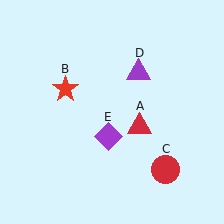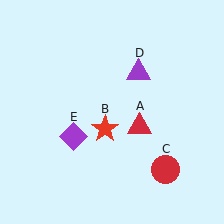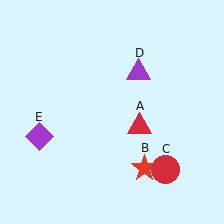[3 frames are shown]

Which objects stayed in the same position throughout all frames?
Red triangle (object A) and red circle (object C) and purple triangle (object D) remained stationary.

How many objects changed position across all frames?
2 objects changed position: red star (object B), purple diamond (object E).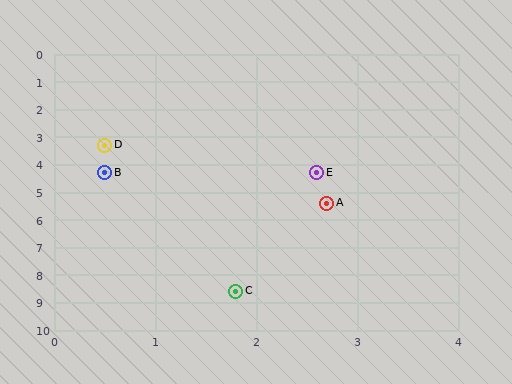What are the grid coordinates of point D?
Point D is at approximately (0.5, 3.3).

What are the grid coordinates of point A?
Point A is at approximately (2.7, 5.4).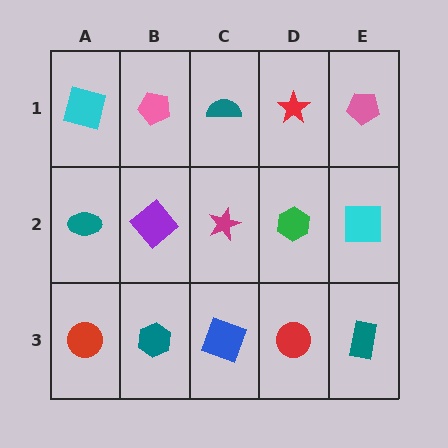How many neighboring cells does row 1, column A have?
2.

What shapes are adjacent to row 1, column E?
A cyan square (row 2, column E), a red star (row 1, column D).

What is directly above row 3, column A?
A teal ellipse.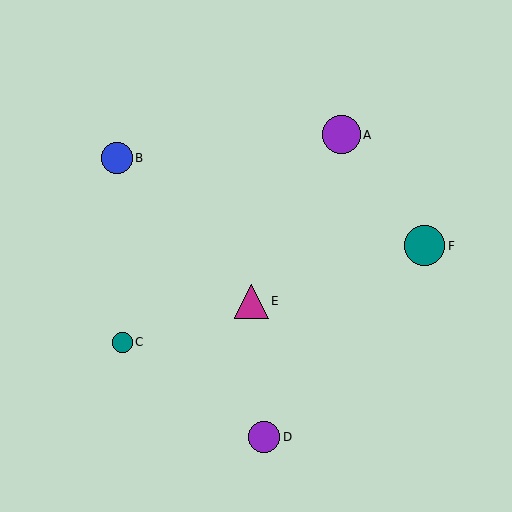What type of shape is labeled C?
Shape C is a teal circle.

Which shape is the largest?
The teal circle (labeled F) is the largest.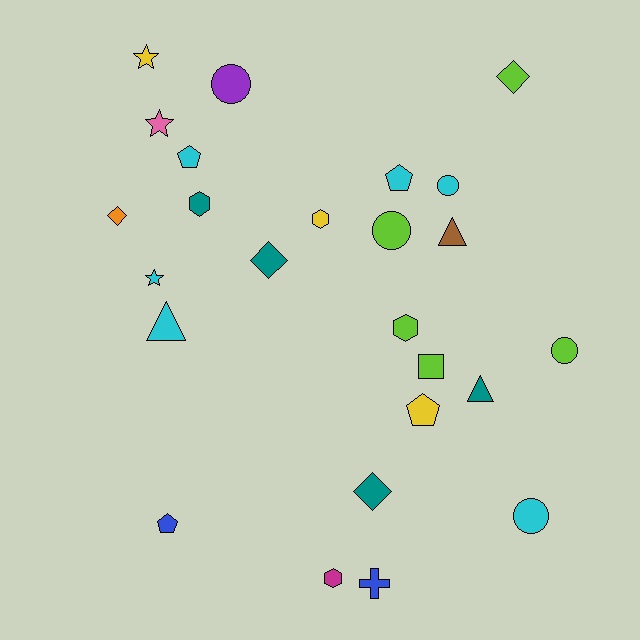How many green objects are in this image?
There are no green objects.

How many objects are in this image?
There are 25 objects.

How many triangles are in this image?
There are 3 triangles.